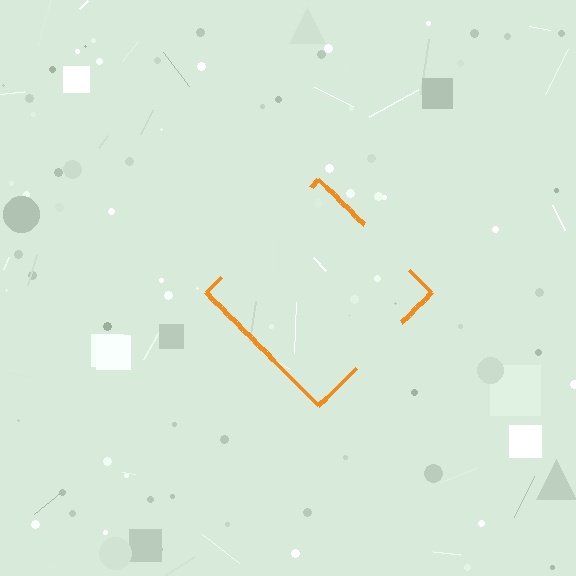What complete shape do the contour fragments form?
The contour fragments form a diamond.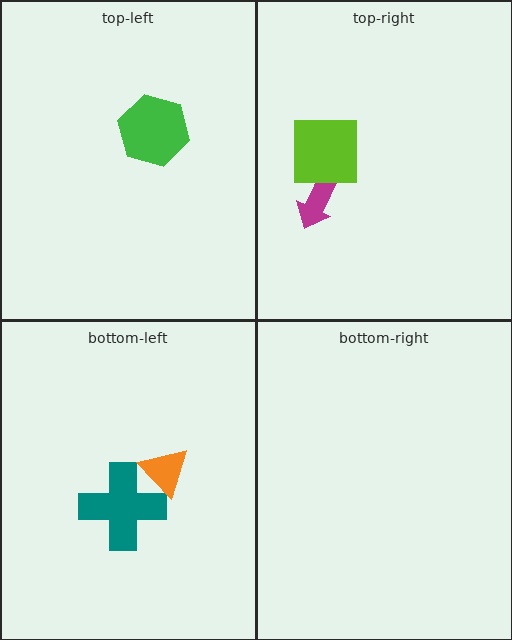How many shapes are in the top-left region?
1.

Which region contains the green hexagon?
The top-left region.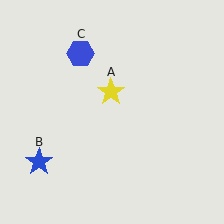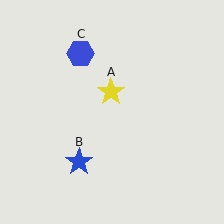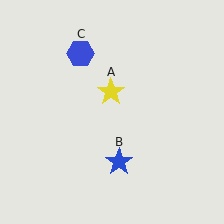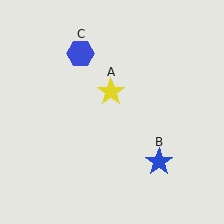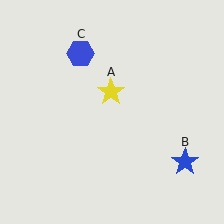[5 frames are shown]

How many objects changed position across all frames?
1 object changed position: blue star (object B).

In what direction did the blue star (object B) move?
The blue star (object B) moved right.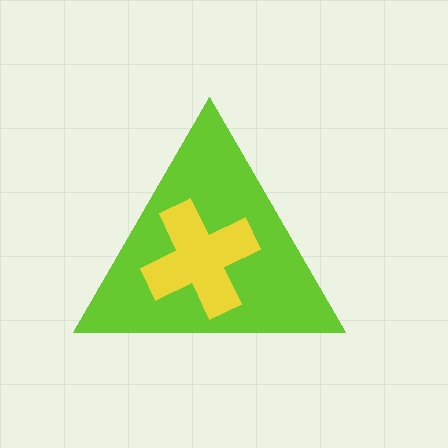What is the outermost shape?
The lime triangle.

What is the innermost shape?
The yellow cross.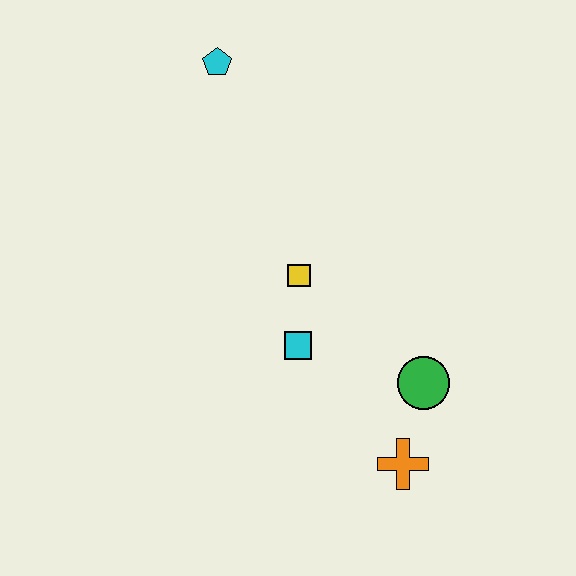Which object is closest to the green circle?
The orange cross is closest to the green circle.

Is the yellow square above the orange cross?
Yes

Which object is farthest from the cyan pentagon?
The orange cross is farthest from the cyan pentagon.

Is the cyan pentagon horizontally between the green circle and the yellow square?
No